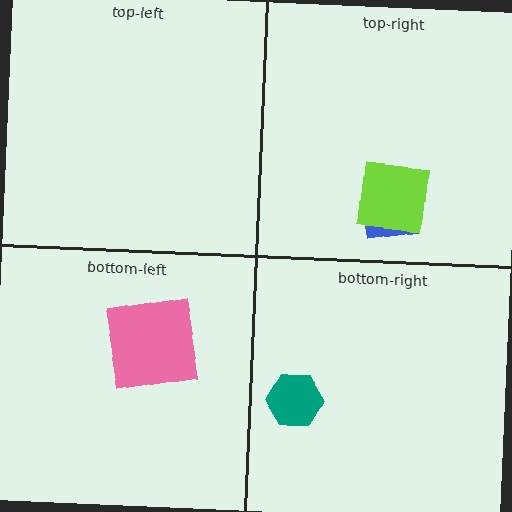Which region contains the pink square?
The bottom-left region.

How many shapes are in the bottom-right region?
1.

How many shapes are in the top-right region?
2.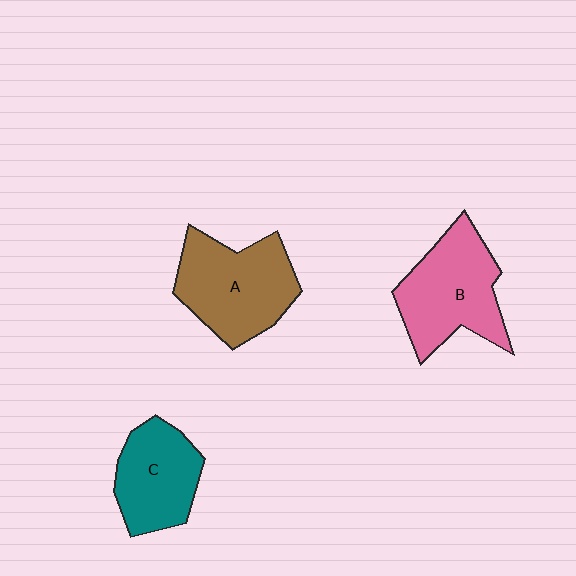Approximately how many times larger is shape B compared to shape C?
Approximately 1.3 times.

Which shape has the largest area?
Shape A (brown).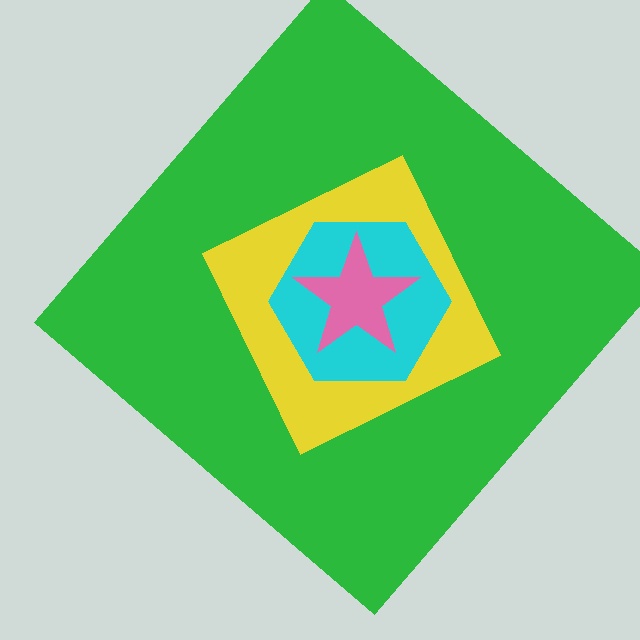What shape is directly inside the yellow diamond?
The cyan hexagon.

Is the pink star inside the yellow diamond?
Yes.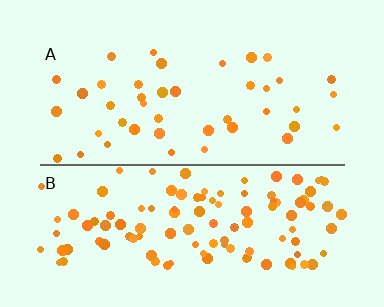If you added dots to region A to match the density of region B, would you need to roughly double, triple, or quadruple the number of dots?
Approximately triple.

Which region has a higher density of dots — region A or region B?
B (the bottom).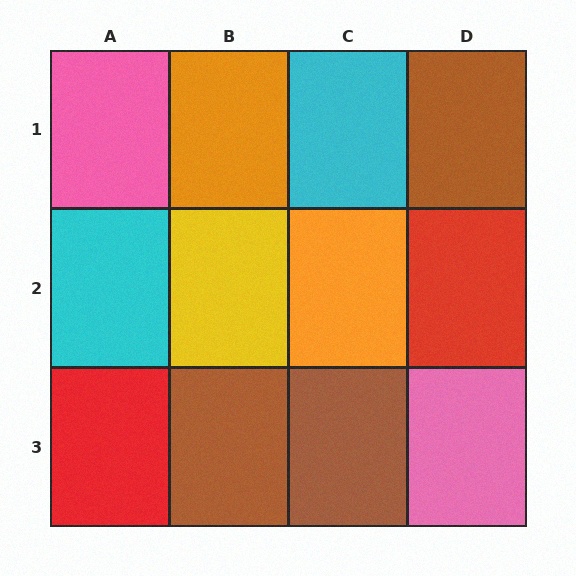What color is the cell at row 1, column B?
Orange.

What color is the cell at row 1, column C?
Cyan.